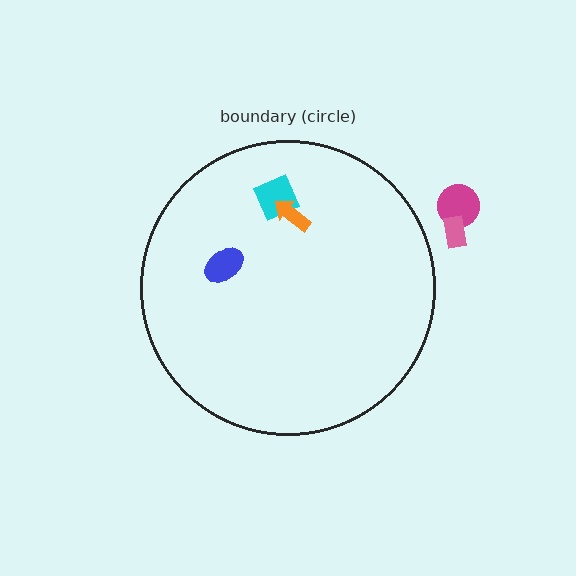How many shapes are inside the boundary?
3 inside, 2 outside.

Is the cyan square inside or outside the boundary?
Inside.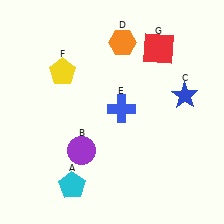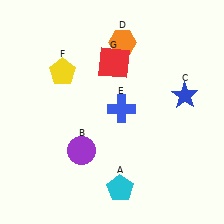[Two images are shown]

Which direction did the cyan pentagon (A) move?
The cyan pentagon (A) moved right.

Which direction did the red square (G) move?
The red square (G) moved left.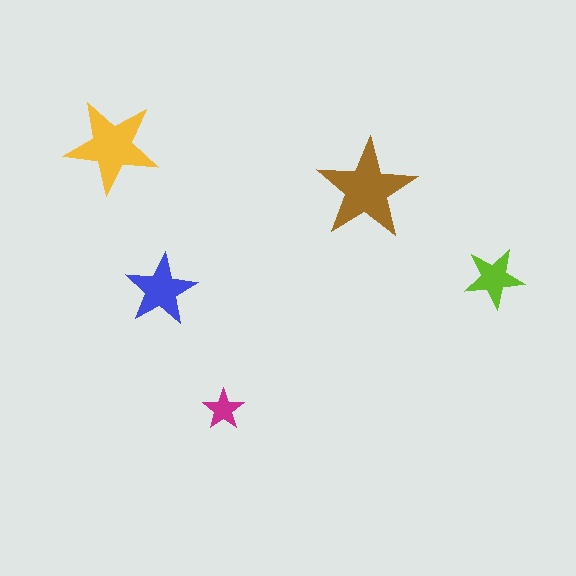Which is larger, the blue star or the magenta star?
The blue one.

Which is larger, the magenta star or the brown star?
The brown one.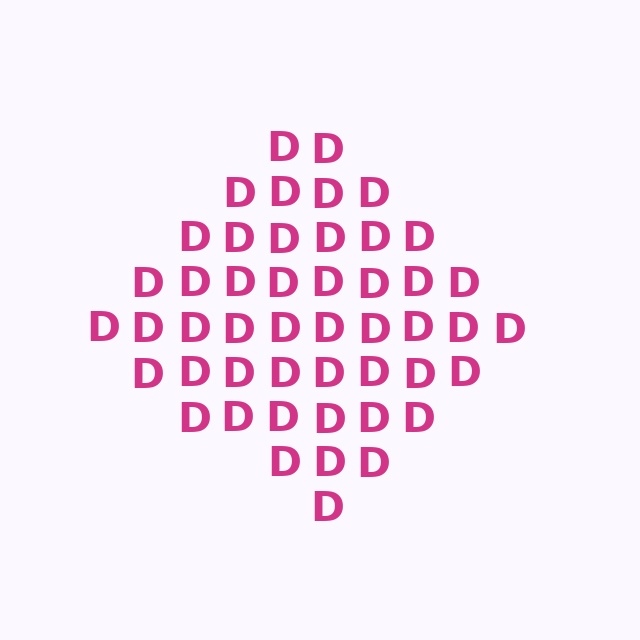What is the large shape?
The large shape is a diamond.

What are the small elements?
The small elements are letter D's.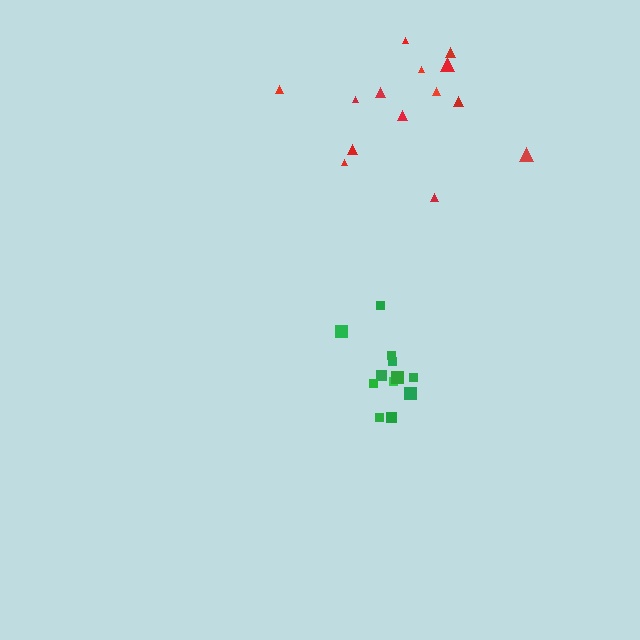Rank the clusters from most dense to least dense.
green, red.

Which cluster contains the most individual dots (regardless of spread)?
Red (14).